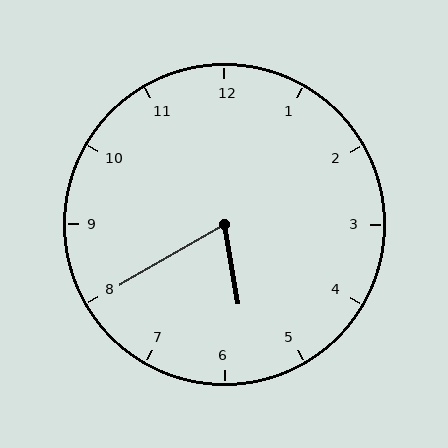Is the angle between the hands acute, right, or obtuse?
It is acute.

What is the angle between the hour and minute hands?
Approximately 70 degrees.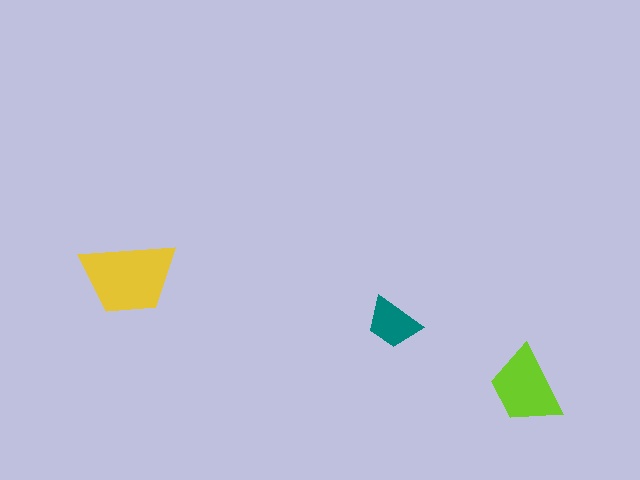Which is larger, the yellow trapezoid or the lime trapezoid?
The yellow one.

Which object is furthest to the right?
The lime trapezoid is rightmost.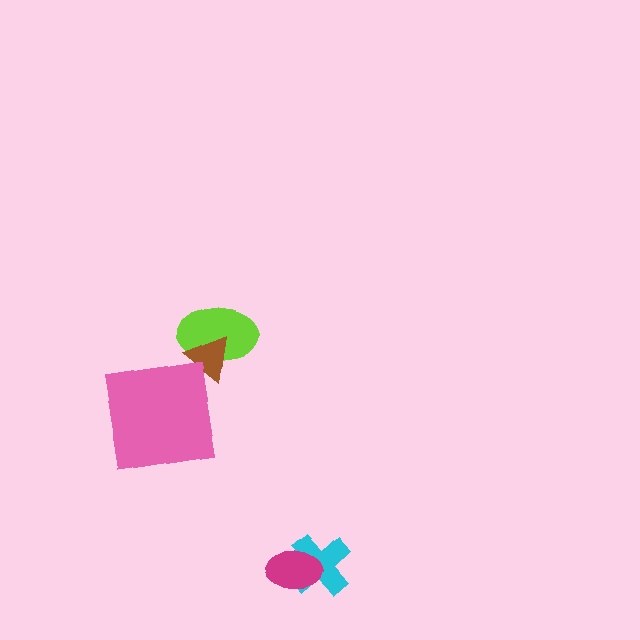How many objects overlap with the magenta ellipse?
1 object overlaps with the magenta ellipse.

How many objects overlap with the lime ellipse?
1 object overlaps with the lime ellipse.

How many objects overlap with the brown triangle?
1 object overlaps with the brown triangle.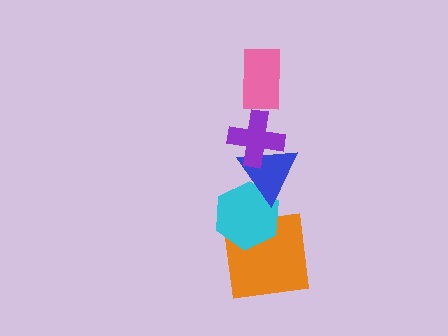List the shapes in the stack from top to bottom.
From top to bottom: the pink rectangle, the purple cross, the blue triangle, the cyan hexagon, the orange square.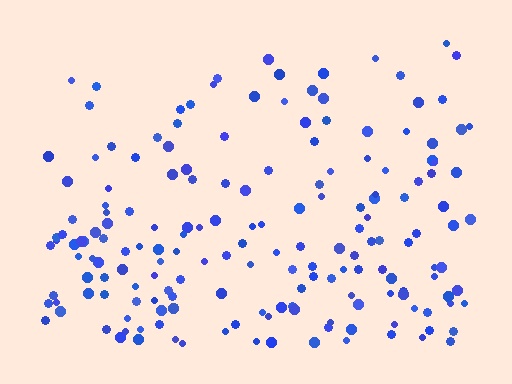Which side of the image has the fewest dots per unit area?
The top.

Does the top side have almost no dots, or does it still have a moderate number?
Still a moderate number, just noticeably fewer than the bottom.